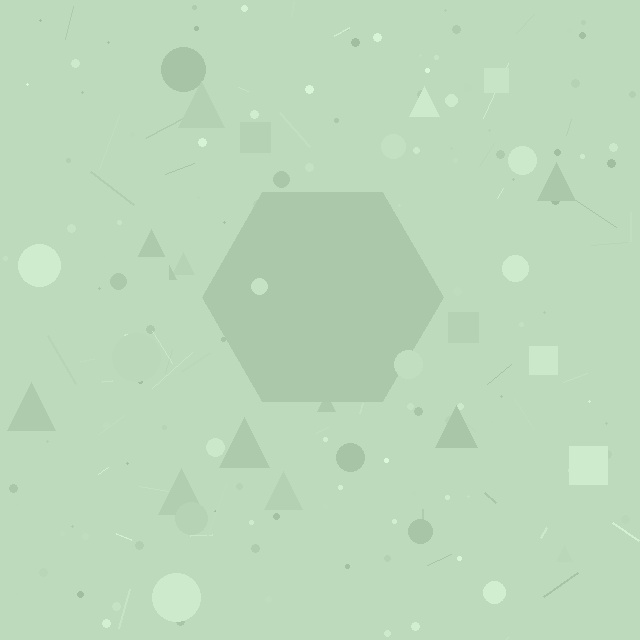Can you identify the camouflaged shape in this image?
The camouflaged shape is a hexagon.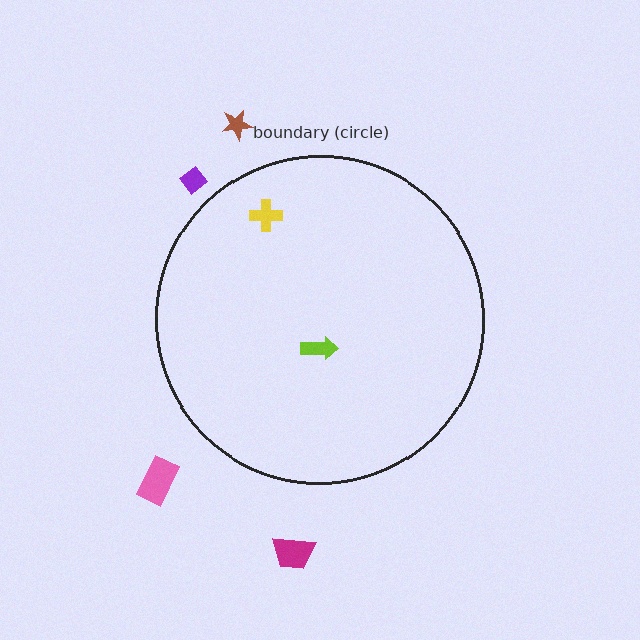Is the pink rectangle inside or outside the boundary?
Outside.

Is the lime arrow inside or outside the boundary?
Inside.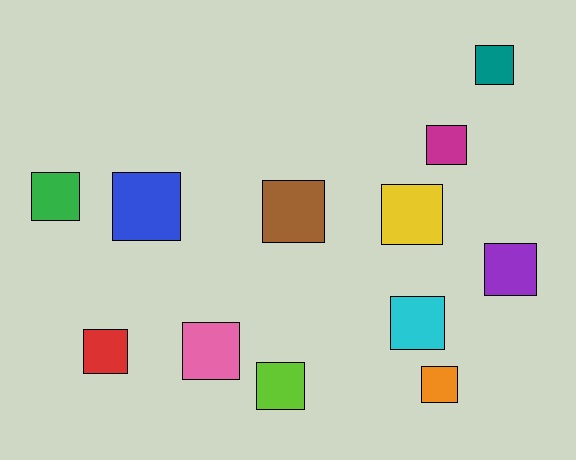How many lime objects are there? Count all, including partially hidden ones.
There is 1 lime object.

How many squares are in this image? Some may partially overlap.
There are 12 squares.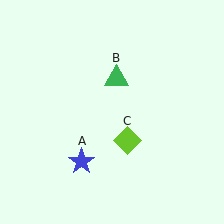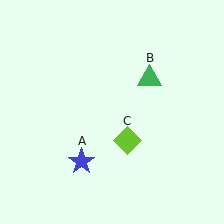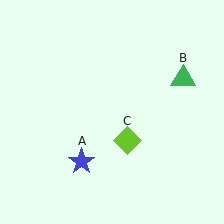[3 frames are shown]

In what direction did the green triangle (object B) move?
The green triangle (object B) moved right.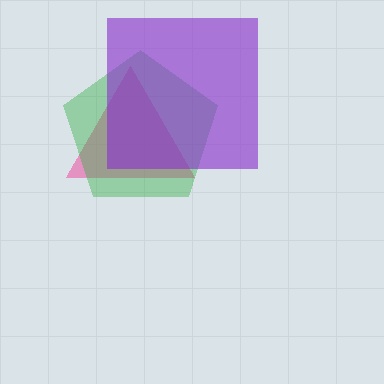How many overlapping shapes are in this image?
There are 3 overlapping shapes in the image.